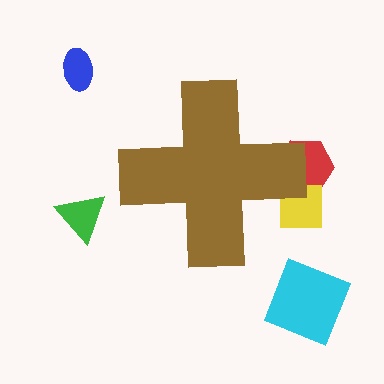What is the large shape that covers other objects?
A brown cross.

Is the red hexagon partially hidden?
Yes, the red hexagon is partially hidden behind the brown cross.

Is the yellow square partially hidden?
Yes, the yellow square is partially hidden behind the brown cross.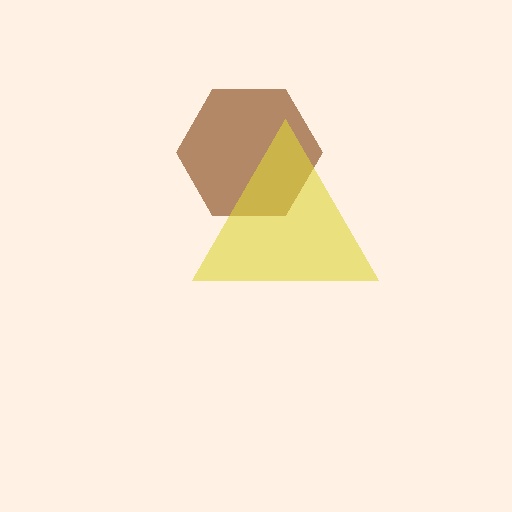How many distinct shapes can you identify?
There are 2 distinct shapes: a brown hexagon, a yellow triangle.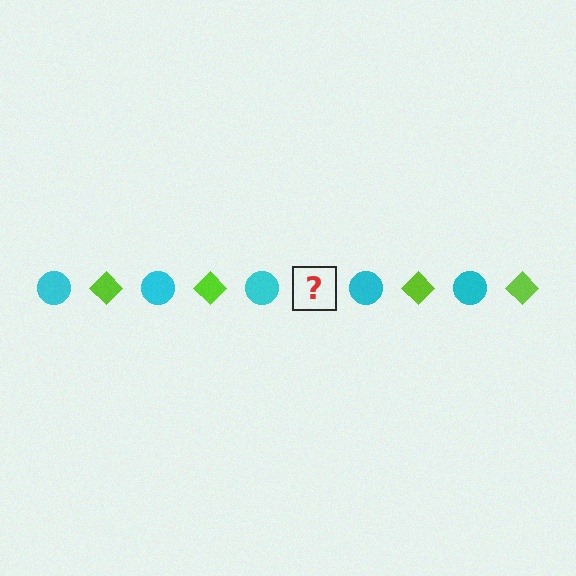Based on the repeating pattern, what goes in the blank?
The blank should be a lime diamond.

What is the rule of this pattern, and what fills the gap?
The rule is that the pattern alternates between cyan circle and lime diamond. The gap should be filled with a lime diamond.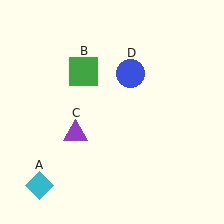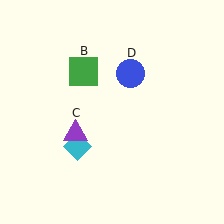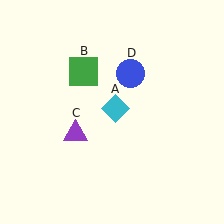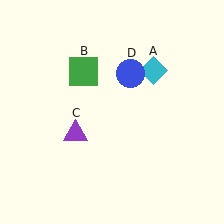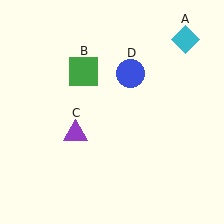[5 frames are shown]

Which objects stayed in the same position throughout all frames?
Green square (object B) and purple triangle (object C) and blue circle (object D) remained stationary.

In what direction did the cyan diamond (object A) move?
The cyan diamond (object A) moved up and to the right.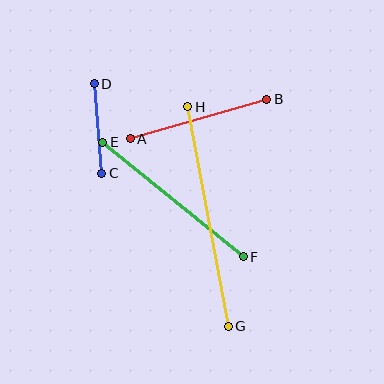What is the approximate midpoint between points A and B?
The midpoint is at approximately (199, 119) pixels.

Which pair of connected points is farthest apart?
Points G and H are farthest apart.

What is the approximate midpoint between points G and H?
The midpoint is at approximately (208, 216) pixels.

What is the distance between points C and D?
The distance is approximately 90 pixels.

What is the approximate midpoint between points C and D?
The midpoint is at approximately (98, 128) pixels.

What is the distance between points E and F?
The distance is approximately 181 pixels.